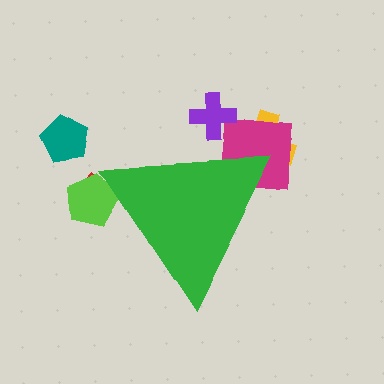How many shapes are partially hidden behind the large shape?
5 shapes are partially hidden.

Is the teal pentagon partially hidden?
No, the teal pentagon is fully visible.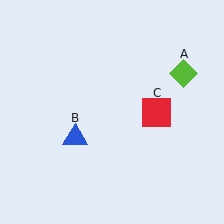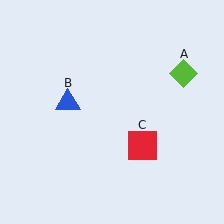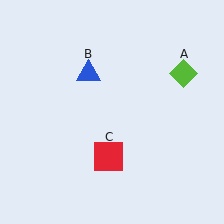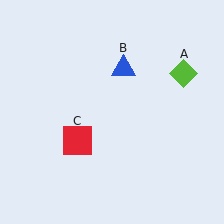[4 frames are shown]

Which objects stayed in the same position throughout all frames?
Lime diamond (object A) remained stationary.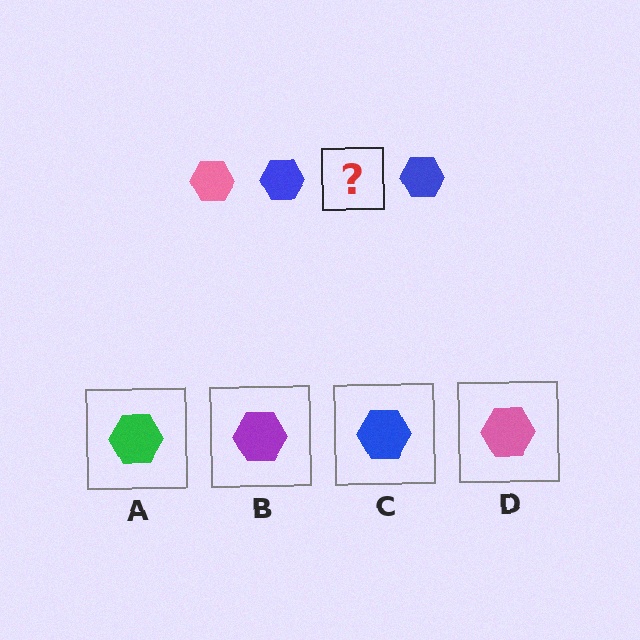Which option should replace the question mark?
Option D.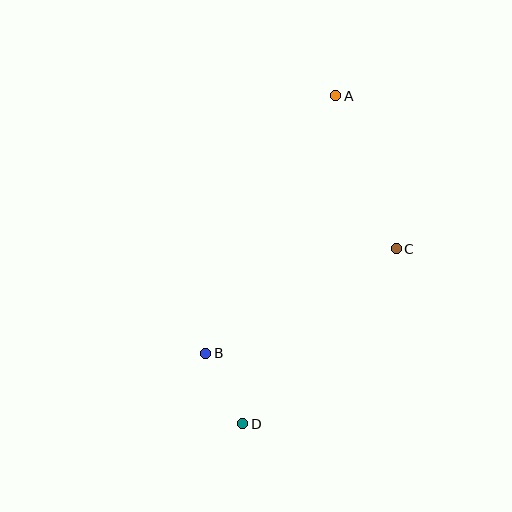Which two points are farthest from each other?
Points A and D are farthest from each other.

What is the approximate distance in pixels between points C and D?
The distance between C and D is approximately 233 pixels.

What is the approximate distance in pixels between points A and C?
The distance between A and C is approximately 165 pixels.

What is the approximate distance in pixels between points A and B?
The distance between A and B is approximately 289 pixels.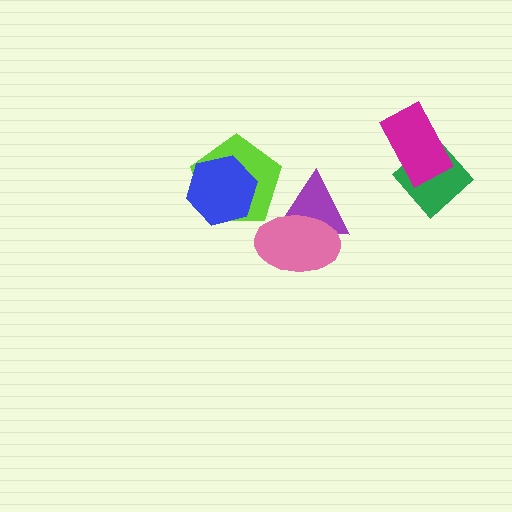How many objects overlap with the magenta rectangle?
1 object overlaps with the magenta rectangle.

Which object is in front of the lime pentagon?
The blue hexagon is in front of the lime pentagon.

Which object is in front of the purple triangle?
The pink ellipse is in front of the purple triangle.